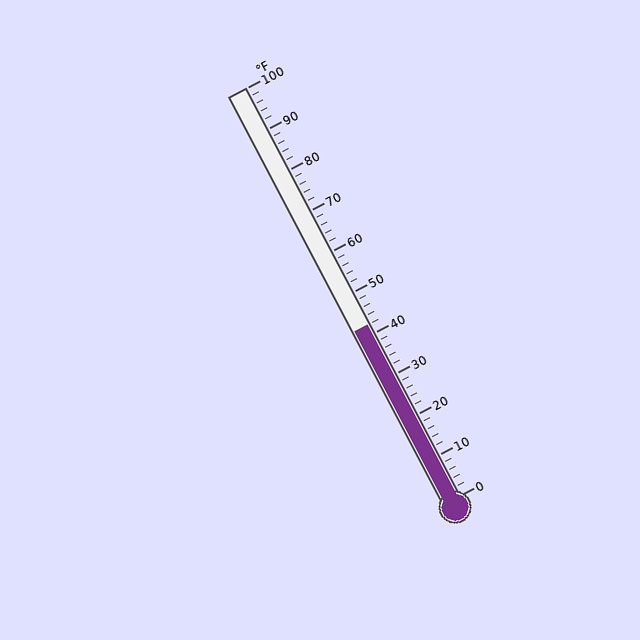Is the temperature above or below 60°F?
The temperature is below 60°F.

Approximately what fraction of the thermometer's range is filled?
The thermometer is filled to approximately 40% of its range.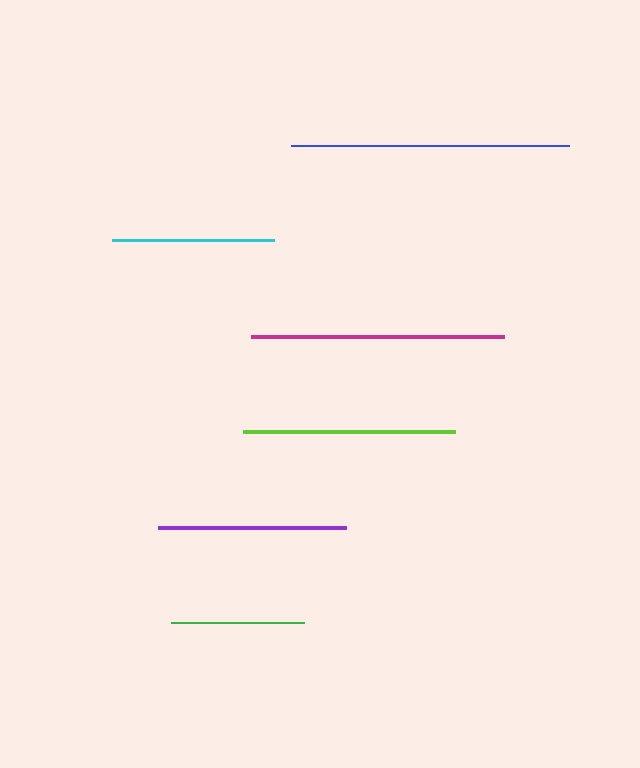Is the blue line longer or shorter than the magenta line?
The blue line is longer than the magenta line.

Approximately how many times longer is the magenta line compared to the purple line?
The magenta line is approximately 1.3 times the length of the purple line.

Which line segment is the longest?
The blue line is the longest at approximately 278 pixels.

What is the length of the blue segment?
The blue segment is approximately 278 pixels long.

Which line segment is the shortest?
The green line is the shortest at approximately 133 pixels.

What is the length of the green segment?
The green segment is approximately 133 pixels long.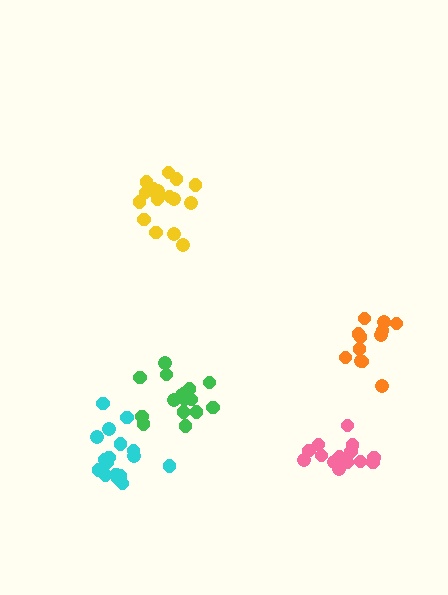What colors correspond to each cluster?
The clusters are colored: yellow, green, pink, cyan, orange.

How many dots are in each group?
Group 1: 17 dots, Group 2: 17 dots, Group 3: 15 dots, Group 4: 17 dots, Group 5: 12 dots (78 total).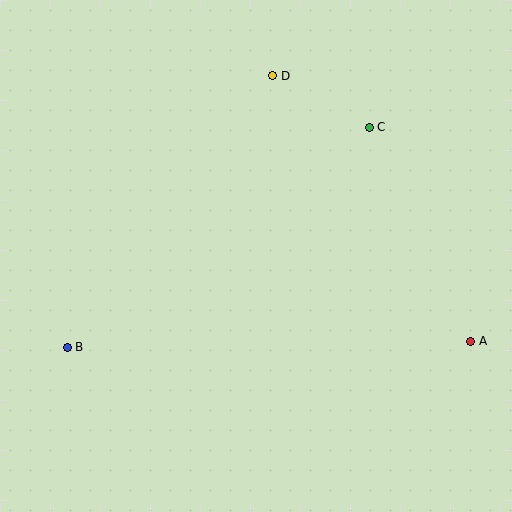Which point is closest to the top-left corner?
Point D is closest to the top-left corner.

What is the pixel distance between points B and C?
The distance between B and C is 374 pixels.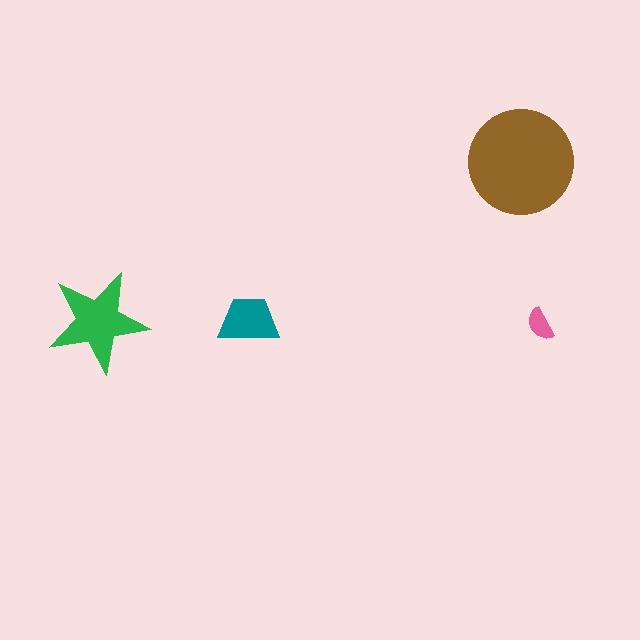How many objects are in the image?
There are 4 objects in the image.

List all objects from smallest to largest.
The pink semicircle, the teal trapezoid, the green star, the brown circle.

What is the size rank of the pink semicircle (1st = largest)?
4th.